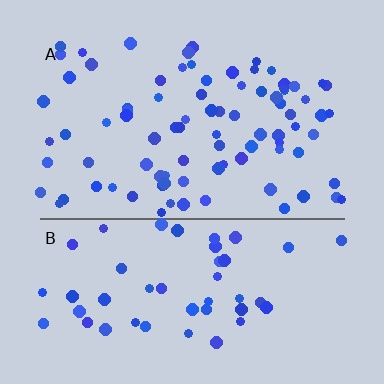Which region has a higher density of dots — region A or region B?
A (the top).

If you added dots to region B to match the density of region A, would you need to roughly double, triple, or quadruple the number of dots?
Approximately double.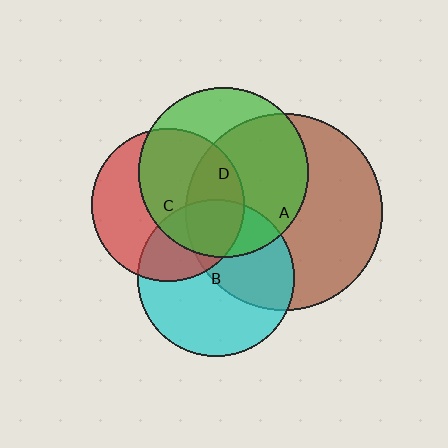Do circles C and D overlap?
Yes.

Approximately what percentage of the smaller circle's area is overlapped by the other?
Approximately 55%.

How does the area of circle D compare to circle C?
Approximately 1.2 times.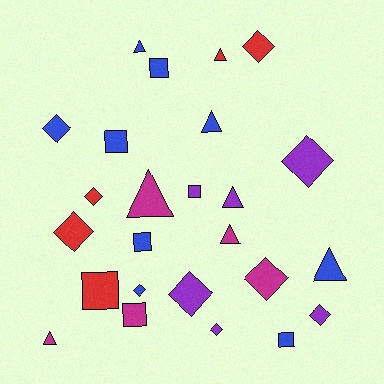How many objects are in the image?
There are 25 objects.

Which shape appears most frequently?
Diamond, with 10 objects.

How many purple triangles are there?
There is 1 purple triangle.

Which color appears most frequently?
Blue, with 9 objects.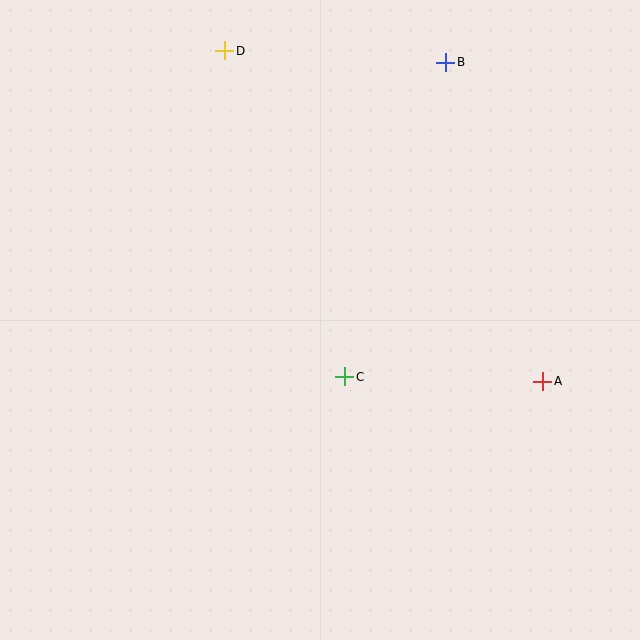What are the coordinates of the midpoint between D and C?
The midpoint between D and C is at (285, 214).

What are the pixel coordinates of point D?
Point D is at (225, 51).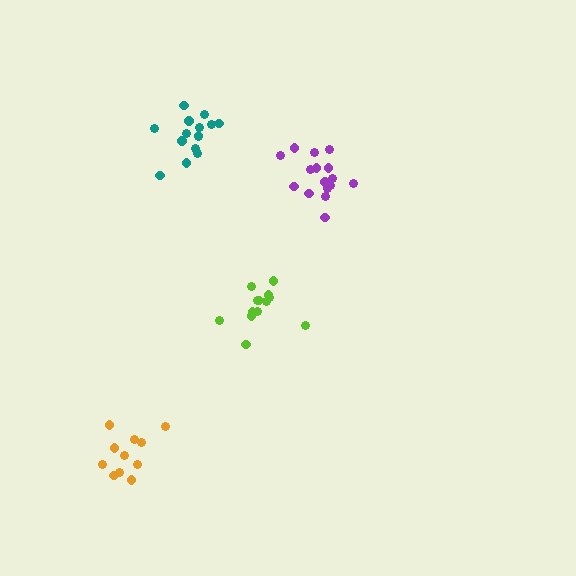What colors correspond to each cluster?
The clusters are colored: teal, purple, lime, orange.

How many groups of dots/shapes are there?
There are 4 groups.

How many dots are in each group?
Group 1: 16 dots, Group 2: 16 dots, Group 3: 13 dots, Group 4: 11 dots (56 total).